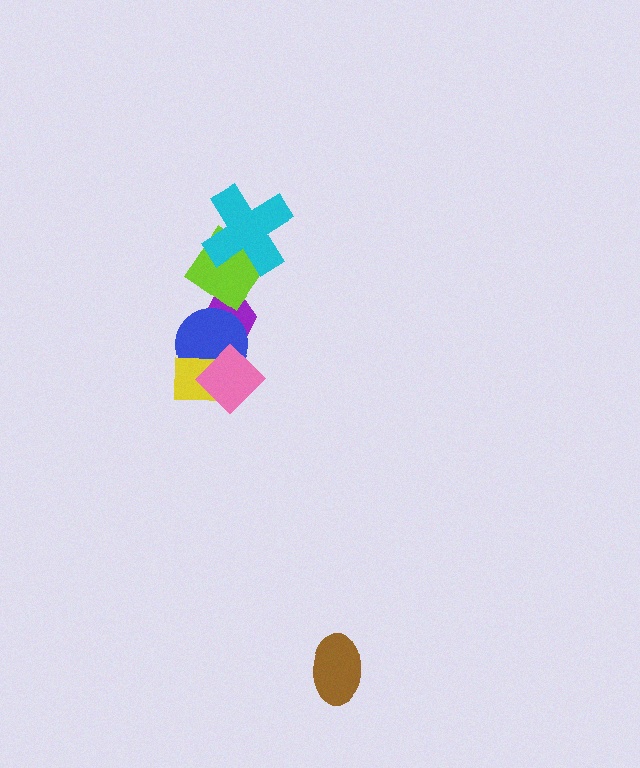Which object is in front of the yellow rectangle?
The pink diamond is in front of the yellow rectangle.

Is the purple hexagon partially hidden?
Yes, it is partially covered by another shape.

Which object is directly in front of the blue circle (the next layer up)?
The yellow rectangle is directly in front of the blue circle.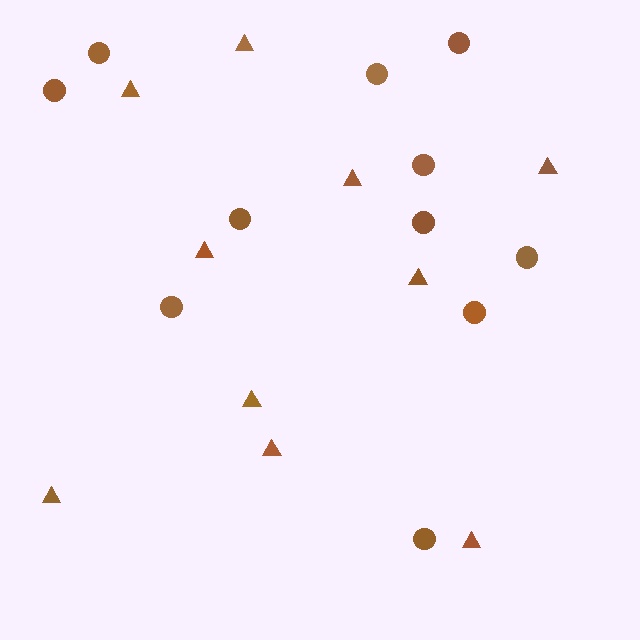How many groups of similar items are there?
There are 2 groups: one group of circles (11) and one group of triangles (10).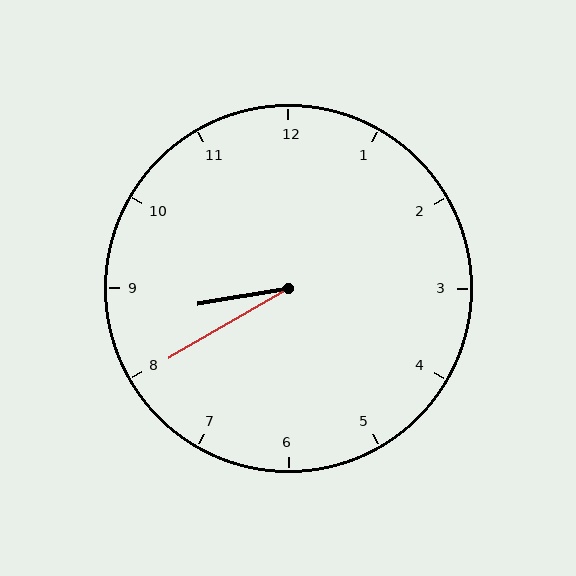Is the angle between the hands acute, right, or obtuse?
It is acute.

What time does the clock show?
8:40.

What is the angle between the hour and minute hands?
Approximately 20 degrees.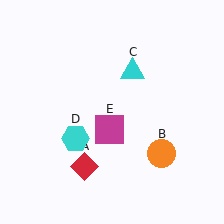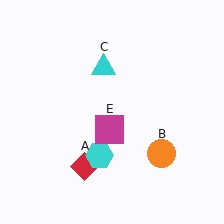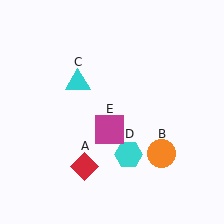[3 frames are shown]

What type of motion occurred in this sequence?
The cyan triangle (object C), cyan hexagon (object D) rotated counterclockwise around the center of the scene.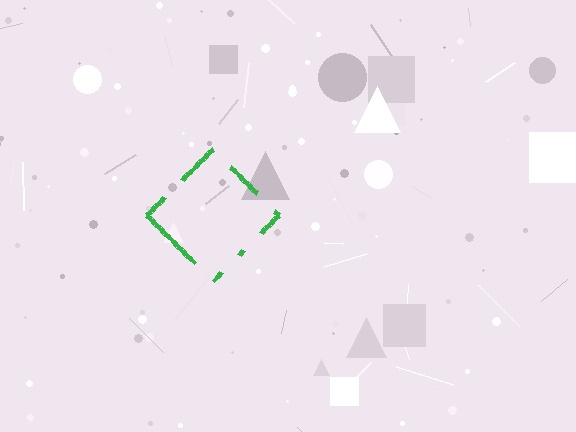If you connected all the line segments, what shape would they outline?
They would outline a diamond.